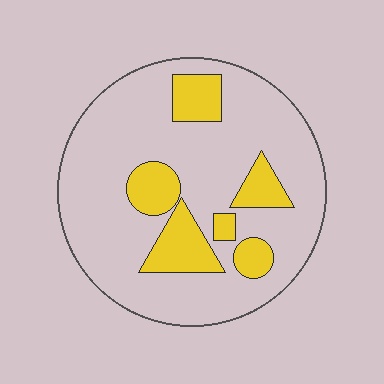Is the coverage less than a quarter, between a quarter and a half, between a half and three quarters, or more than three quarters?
Less than a quarter.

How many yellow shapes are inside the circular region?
6.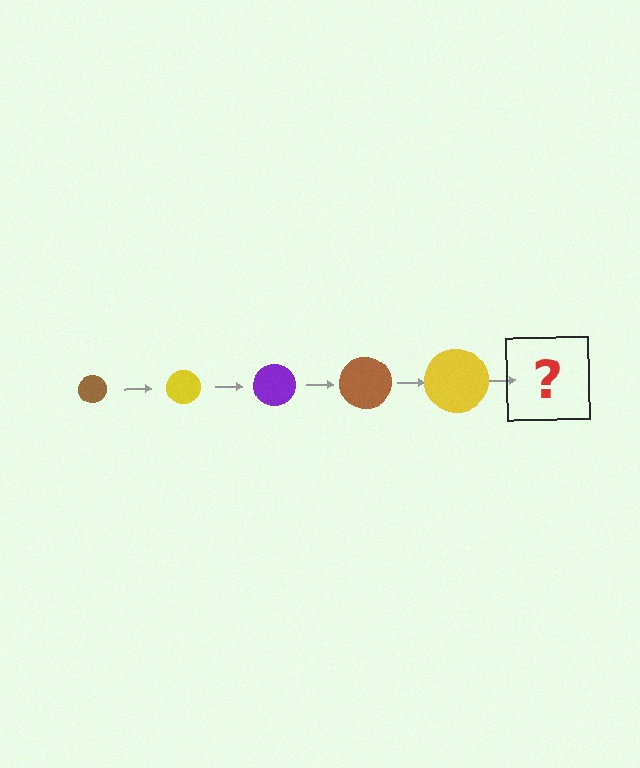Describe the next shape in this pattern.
It should be a purple circle, larger than the previous one.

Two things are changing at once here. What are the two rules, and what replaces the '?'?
The two rules are that the circle grows larger each step and the color cycles through brown, yellow, and purple. The '?' should be a purple circle, larger than the previous one.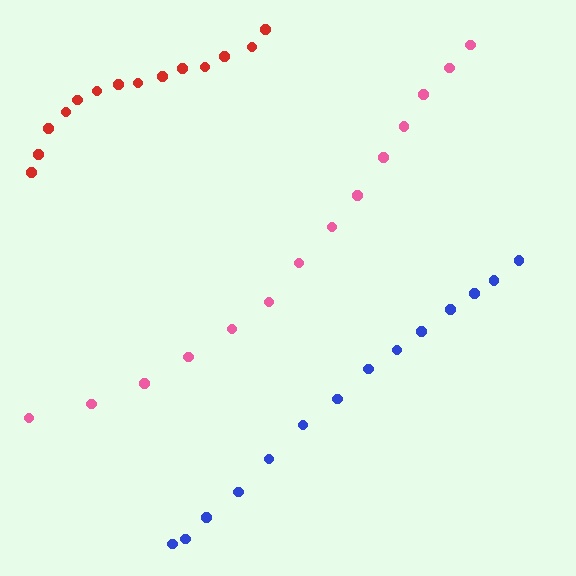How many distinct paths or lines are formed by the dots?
There are 3 distinct paths.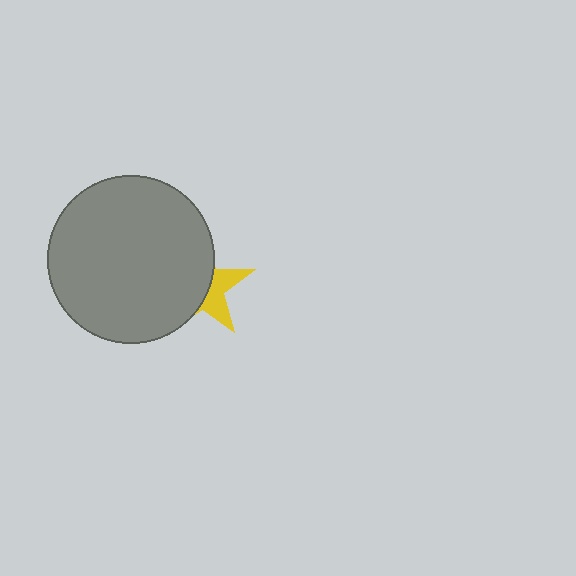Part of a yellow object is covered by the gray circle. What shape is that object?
It is a star.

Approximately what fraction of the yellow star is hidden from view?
Roughly 63% of the yellow star is hidden behind the gray circle.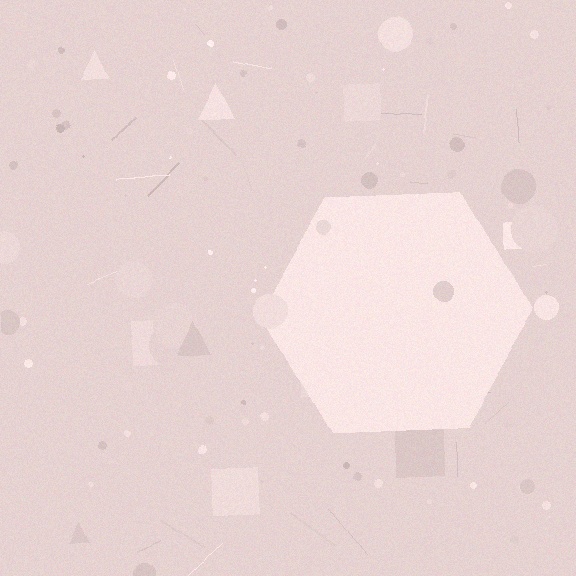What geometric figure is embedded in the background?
A hexagon is embedded in the background.